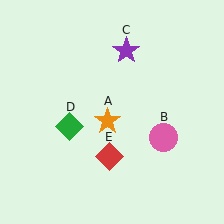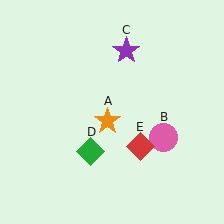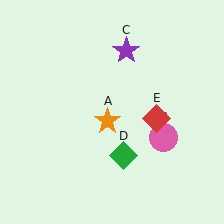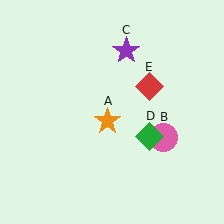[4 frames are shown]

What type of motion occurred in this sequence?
The green diamond (object D), red diamond (object E) rotated counterclockwise around the center of the scene.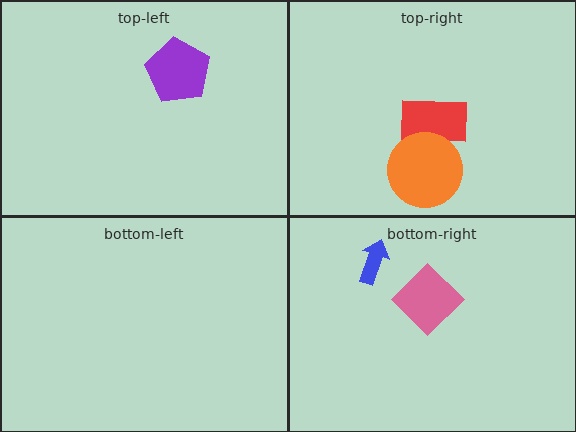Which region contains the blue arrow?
The bottom-right region.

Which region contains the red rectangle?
The top-right region.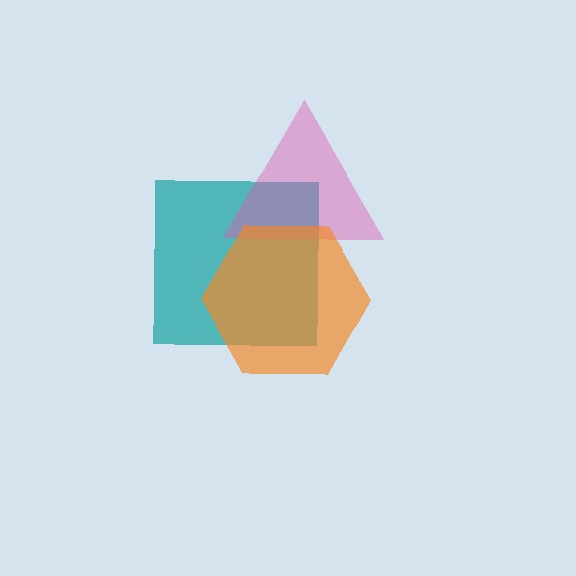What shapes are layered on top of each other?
The layered shapes are: a teal square, a pink triangle, an orange hexagon.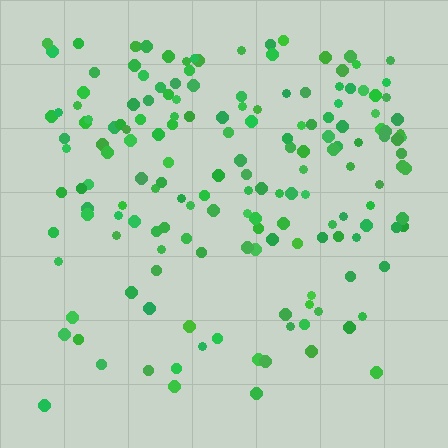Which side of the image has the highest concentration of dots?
The top.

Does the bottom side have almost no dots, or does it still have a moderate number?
Still a moderate number, just noticeably fewer than the top.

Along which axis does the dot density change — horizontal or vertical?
Vertical.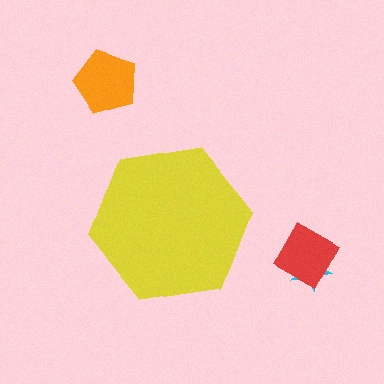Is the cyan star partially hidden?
No, the cyan star is fully visible.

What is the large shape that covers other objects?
A yellow hexagon.